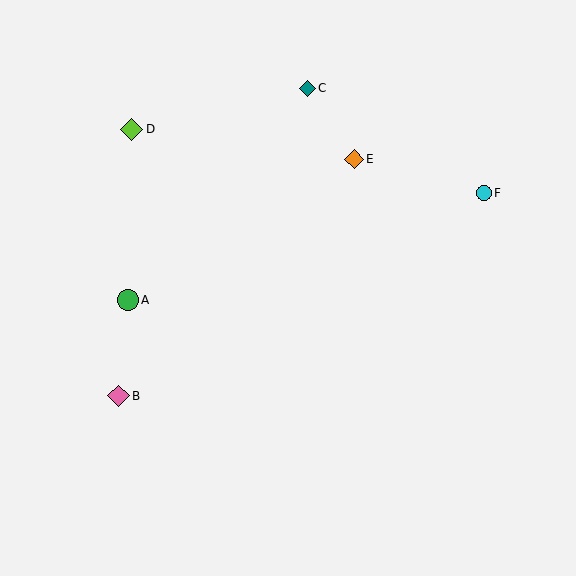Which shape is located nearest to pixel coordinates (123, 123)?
The lime diamond (labeled D) at (132, 129) is nearest to that location.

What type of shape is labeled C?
Shape C is a teal diamond.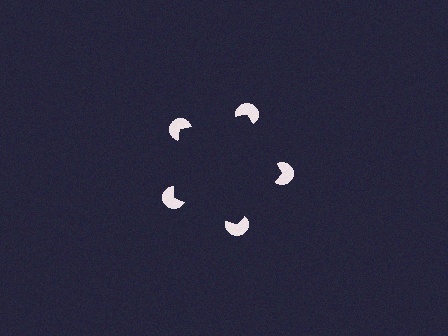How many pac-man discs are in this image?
There are 5 — one at each vertex of the illusory pentagon.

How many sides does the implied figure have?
5 sides.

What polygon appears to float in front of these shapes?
An illusory pentagon — its edges are inferred from the aligned wedge cuts in the pac-man discs, not physically drawn.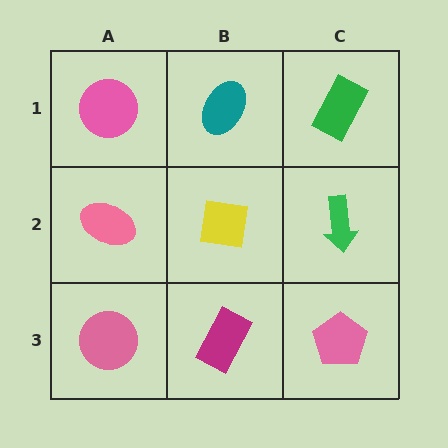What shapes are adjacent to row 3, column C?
A green arrow (row 2, column C), a magenta rectangle (row 3, column B).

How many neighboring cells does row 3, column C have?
2.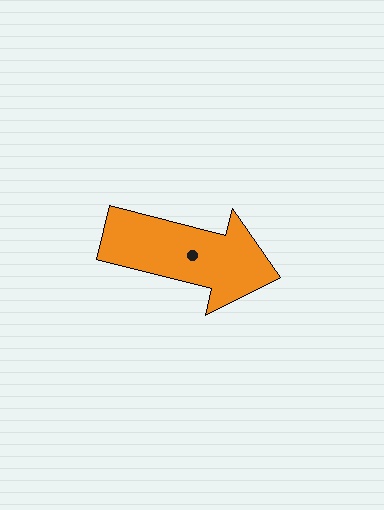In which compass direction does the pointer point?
East.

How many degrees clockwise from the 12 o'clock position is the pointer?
Approximately 104 degrees.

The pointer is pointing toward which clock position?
Roughly 3 o'clock.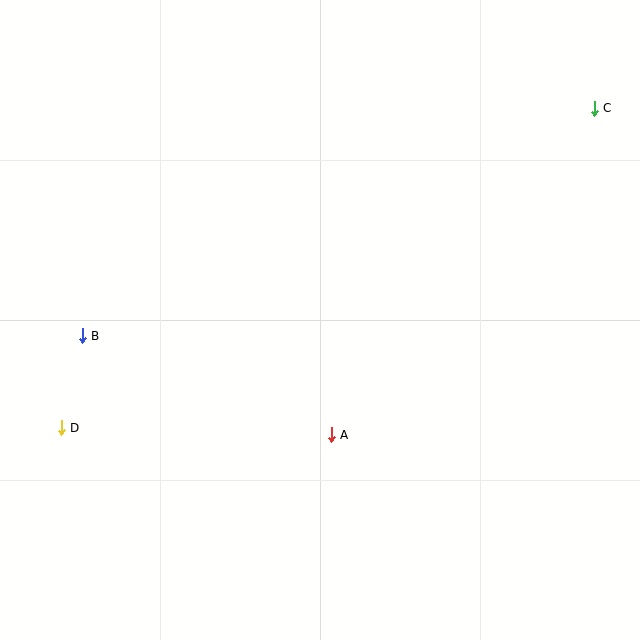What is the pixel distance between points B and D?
The distance between B and D is 94 pixels.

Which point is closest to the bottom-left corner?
Point D is closest to the bottom-left corner.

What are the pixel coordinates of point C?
Point C is at (594, 108).